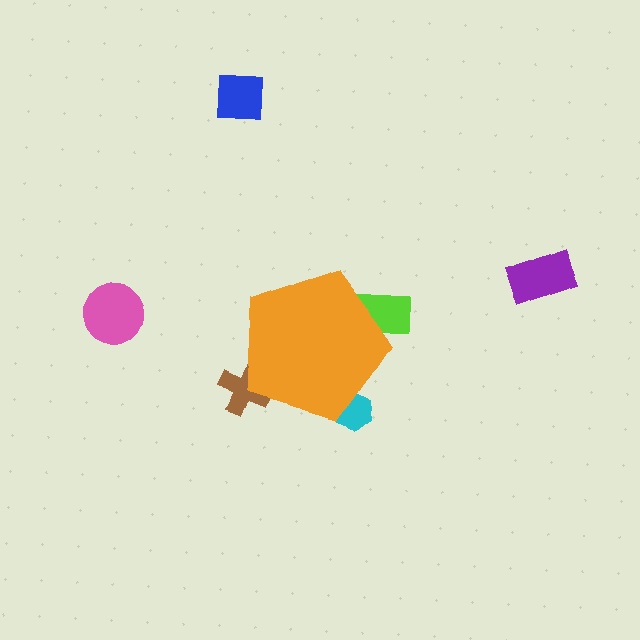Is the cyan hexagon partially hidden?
Yes, the cyan hexagon is partially hidden behind the orange pentagon.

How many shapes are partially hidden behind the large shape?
3 shapes are partially hidden.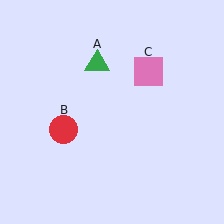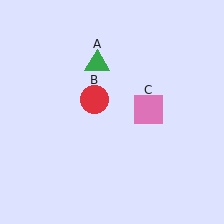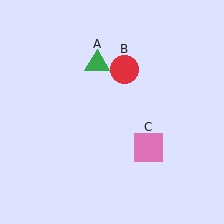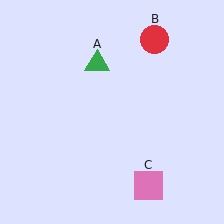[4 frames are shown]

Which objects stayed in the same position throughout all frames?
Green triangle (object A) remained stationary.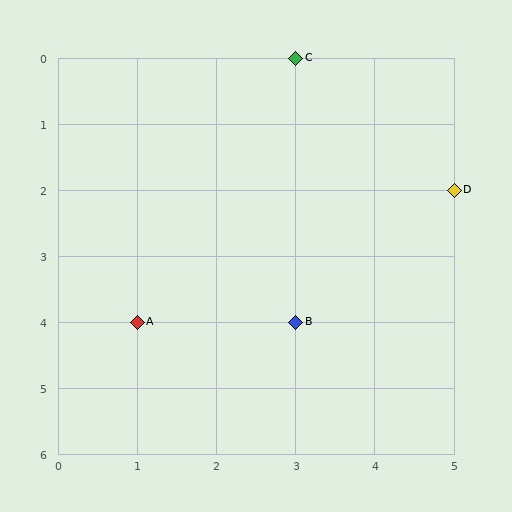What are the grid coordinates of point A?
Point A is at grid coordinates (1, 4).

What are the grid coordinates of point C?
Point C is at grid coordinates (3, 0).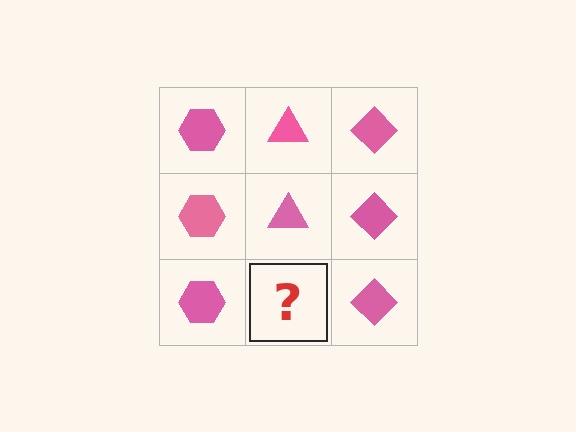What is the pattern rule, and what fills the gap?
The rule is that each column has a consistent shape. The gap should be filled with a pink triangle.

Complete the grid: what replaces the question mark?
The question mark should be replaced with a pink triangle.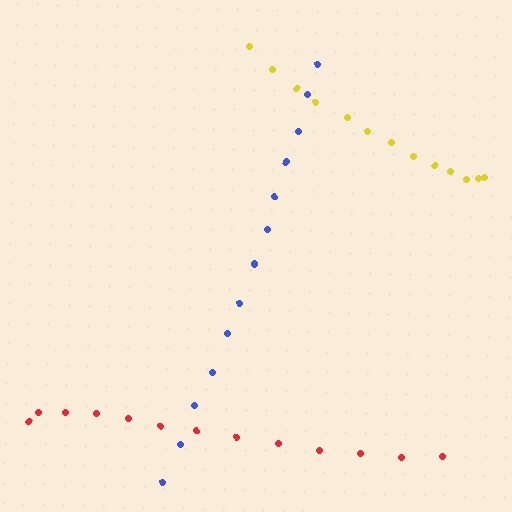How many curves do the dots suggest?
There are 3 distinct paths.